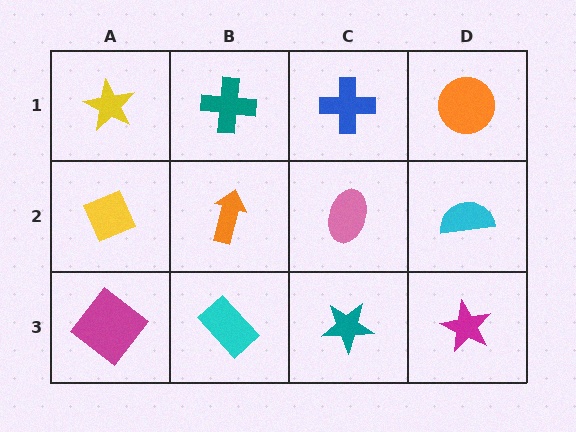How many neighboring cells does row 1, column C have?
3.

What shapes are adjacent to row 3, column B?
An orange arrow (row 2, column B), a magenta diamond (row 3, column A), a teal star (row 3, column C).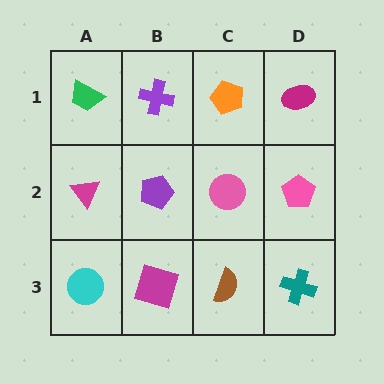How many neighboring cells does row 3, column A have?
2.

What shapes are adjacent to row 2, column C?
An orange pentagon (row 1, column C), a brown semicircle (row 3, column C), a purple pentagon (row 2, column B), a pink pentagon (row 2, column D).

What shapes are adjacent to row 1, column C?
A pink circle (row 2, column C), a purple cross (row 1, column B), a magenta ellipse (row 1, column D).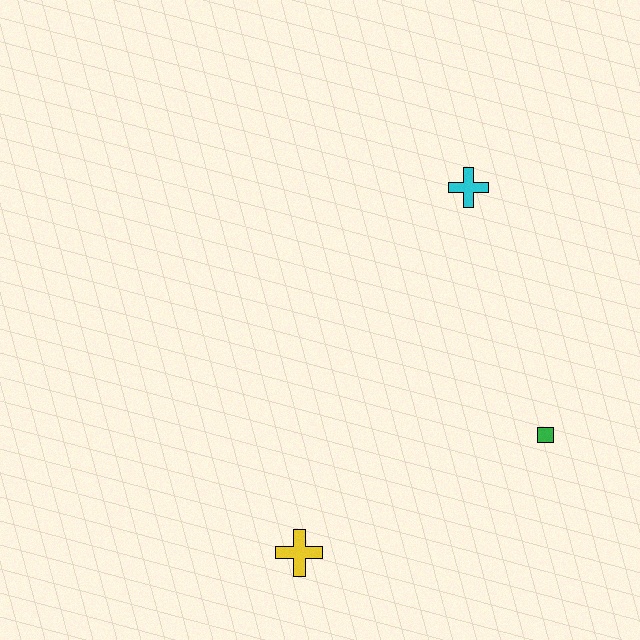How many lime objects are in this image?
There are no lime objects.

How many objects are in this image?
There are 3 objects.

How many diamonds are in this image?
There are no diamonds.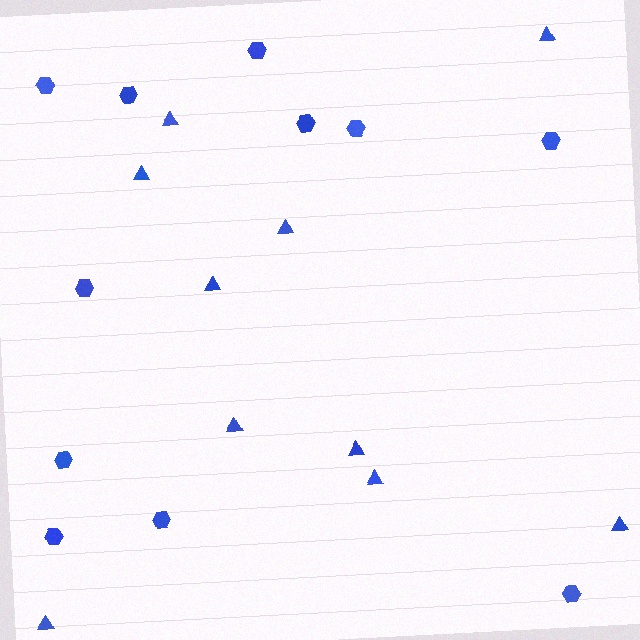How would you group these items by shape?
There are 2 groups: one group of hexagons (11) and one group of triangles (10).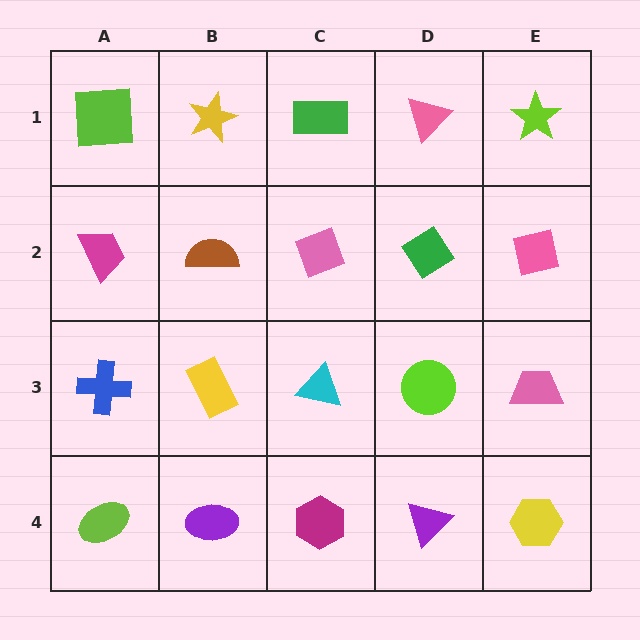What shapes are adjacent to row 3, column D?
A green diamond (row 2, column D), a purple triangle (row 4, column D), a cyan triangle (row 3, column C), a pink trapezoid (row 3, column E).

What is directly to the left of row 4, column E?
A purple triangle.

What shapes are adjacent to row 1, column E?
A pink square (row 2, column E), a pink triangle (row 1, column D).